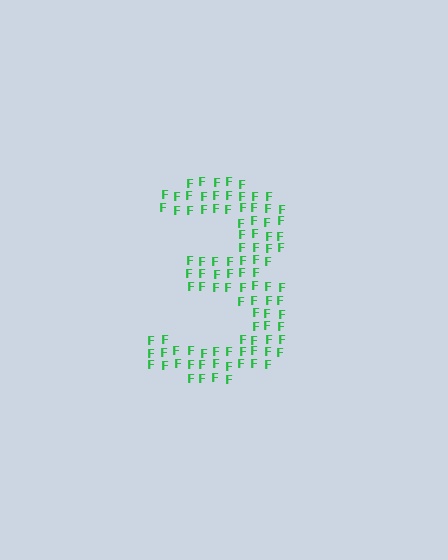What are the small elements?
The small elements are letter F's.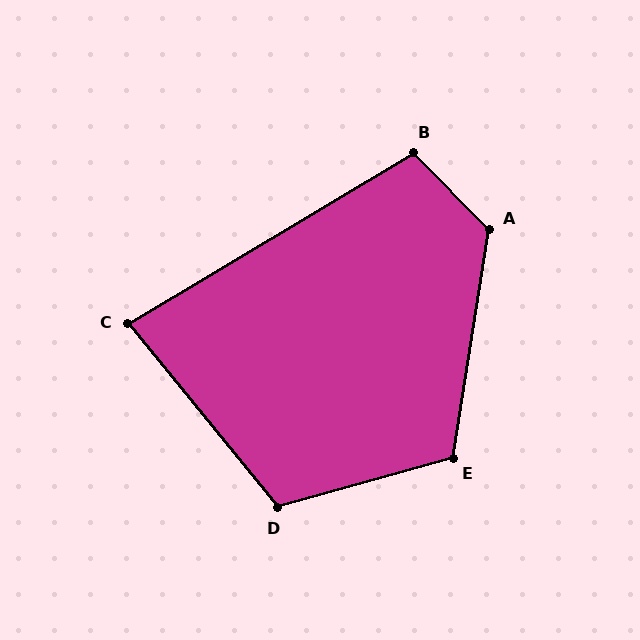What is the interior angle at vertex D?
Approximately 114 degrees (obtuse).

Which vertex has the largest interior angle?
A, at approximately 126 degrees.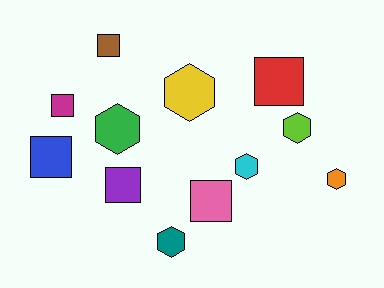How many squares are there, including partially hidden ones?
There are 6 squares.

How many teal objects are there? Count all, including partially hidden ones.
There is 1 teal object.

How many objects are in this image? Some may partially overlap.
There are 12 objects.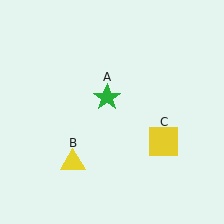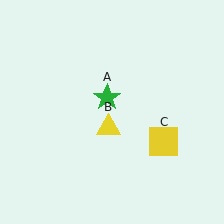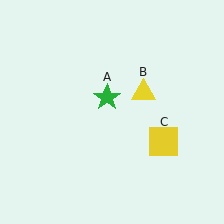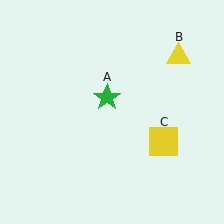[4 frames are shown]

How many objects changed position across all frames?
1 object changed position: yellow triangle (object B).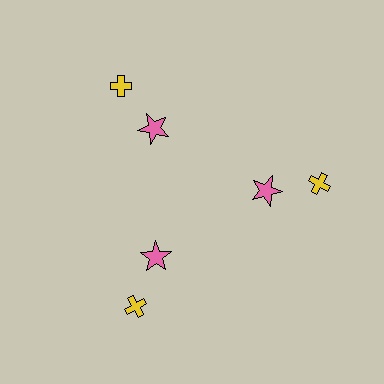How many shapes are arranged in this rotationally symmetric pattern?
There are 6 shapes, arranged in 3 groups of 2.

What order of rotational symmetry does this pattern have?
This pattern has 3-fold rotational symmetry.